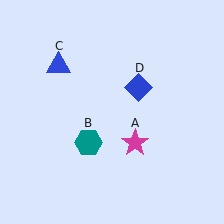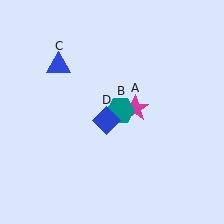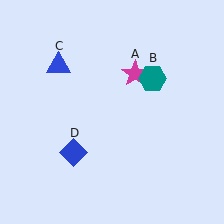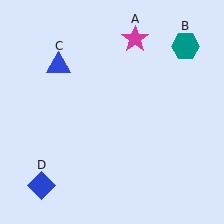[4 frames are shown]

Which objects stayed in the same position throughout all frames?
Blue triangle (object C) remained stationary.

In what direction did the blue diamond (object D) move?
The blue diamond (object D) moved down and to the left.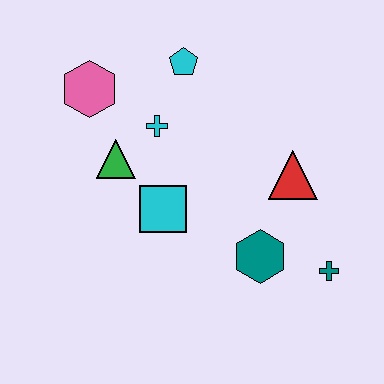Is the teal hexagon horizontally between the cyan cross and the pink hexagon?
No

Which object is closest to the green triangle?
The cyan cross is closest to the green triangle.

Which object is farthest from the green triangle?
The teal cross is farthest from the green triangle.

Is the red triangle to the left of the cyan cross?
No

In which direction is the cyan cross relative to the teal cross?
The cyan cross is to the left of the teal cross.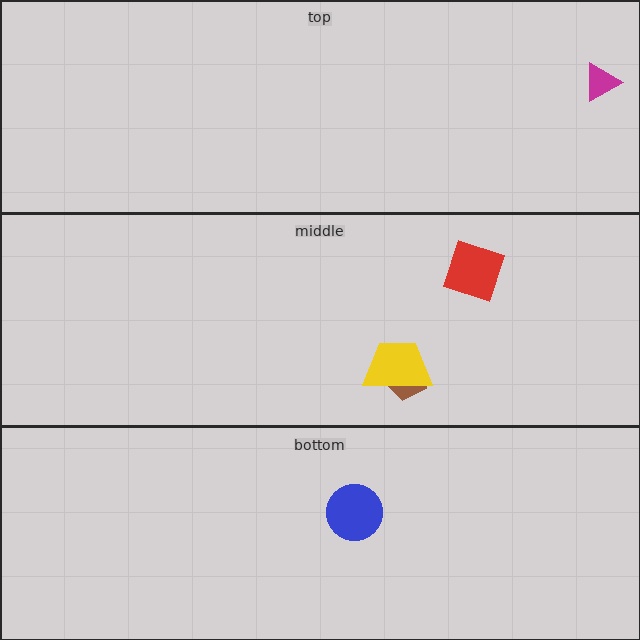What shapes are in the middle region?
The red diamond, the brown pentagon, the yellow trapezoid.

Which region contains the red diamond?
The middle region.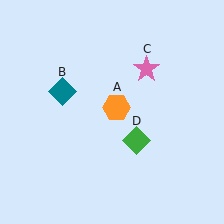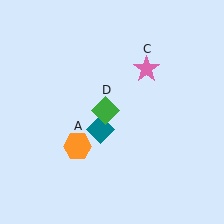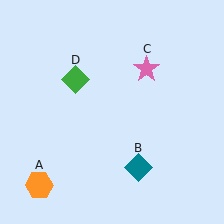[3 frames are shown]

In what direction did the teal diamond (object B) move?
The teal diamond (object B) moved down and to the right.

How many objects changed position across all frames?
3 objects changed position: orange hexagon (object A), teal diamond (object B), green diamond (object D).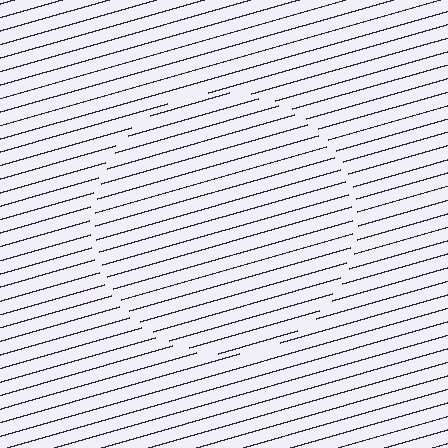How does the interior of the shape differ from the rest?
The interior of the shape contains the same grating, shifted by half a period — the contour is defined by the phase discontinuity where line-ends from the inner and outer gratings abut.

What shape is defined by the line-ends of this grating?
An illusory circle. The interior of the shape contains the same grating, shifted by half a period — the contour is defined by the phase discontinuity where line-ends from the inner and outer gratings abut.